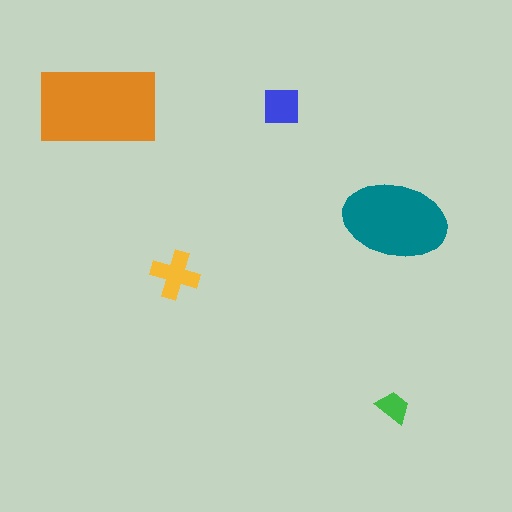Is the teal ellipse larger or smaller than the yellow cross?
Larger.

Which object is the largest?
The orange rectangle.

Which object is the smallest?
The green trapezoid.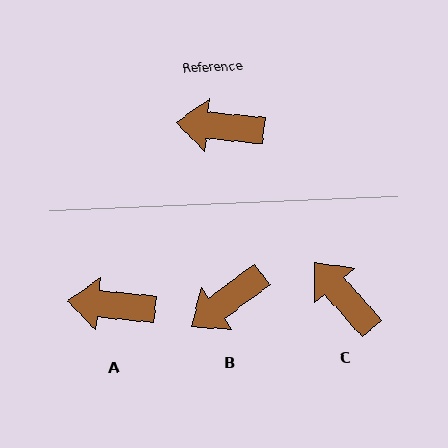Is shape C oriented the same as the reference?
No, it is off by about 43 degrees.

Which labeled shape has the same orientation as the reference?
A.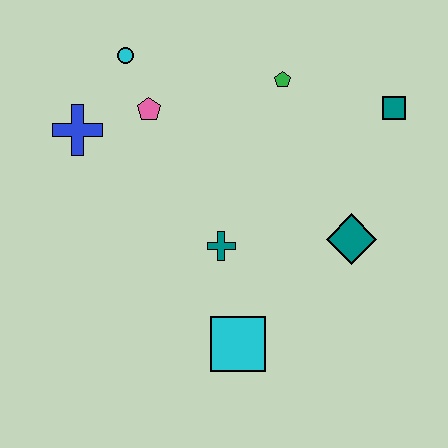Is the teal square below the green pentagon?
Yes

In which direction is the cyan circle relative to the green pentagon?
The cyan circle is to the left of the green pentagon.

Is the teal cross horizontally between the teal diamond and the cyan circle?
Yes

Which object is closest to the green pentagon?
The teal square is closest to the green pentagon.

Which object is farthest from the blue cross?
The teal square is farthest from the blue cross.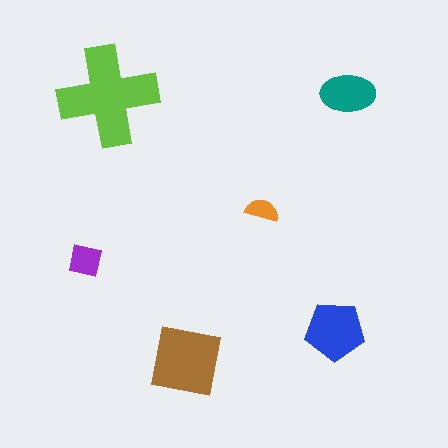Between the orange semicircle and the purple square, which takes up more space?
The purple square.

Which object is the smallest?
The orange semicircle.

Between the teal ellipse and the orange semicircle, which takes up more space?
The teal ellipse.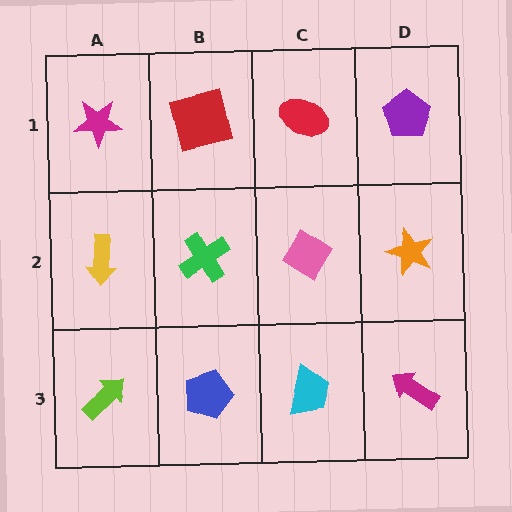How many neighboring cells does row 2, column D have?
3.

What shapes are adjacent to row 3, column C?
A pink diamond (row 2, column C), a blue pentagon (row 3, column B), a magenta arrow (row 3, column D).